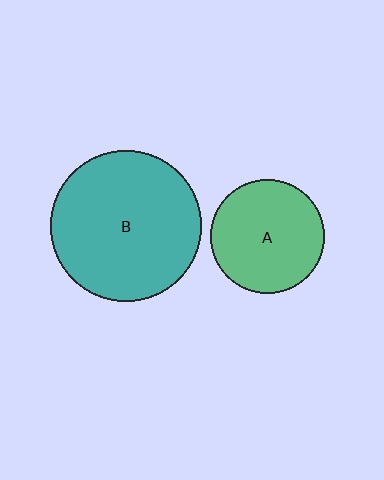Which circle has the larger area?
Circle B (teal).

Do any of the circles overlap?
No, none of the circles overlap.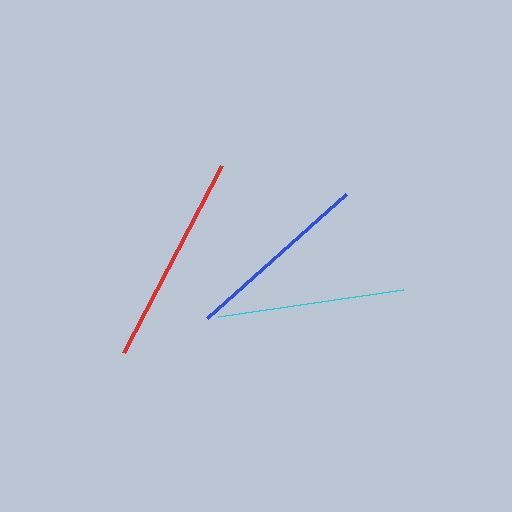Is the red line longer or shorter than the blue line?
The red line is longer than the blue line.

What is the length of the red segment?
The red segment is approximately 212 pixels long.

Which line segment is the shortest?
The blue line is the shortest at approximately 186 pixels.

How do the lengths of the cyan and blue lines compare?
The cyan and blue lines are approximately the same length.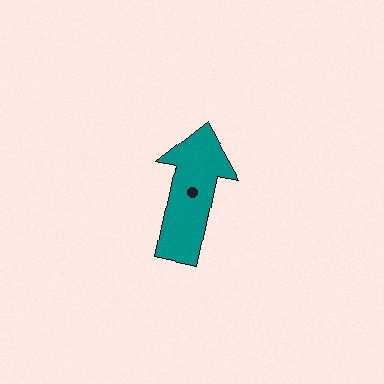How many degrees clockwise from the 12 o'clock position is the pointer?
Approximately 12 degrees.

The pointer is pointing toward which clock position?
Roughly 12 o'clock.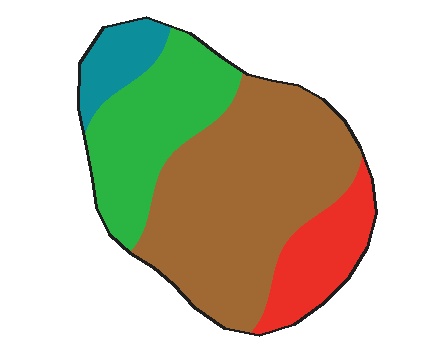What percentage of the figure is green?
Green covers 26% of the figure.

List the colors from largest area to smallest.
From largest to smallest: brown, green, red, teal.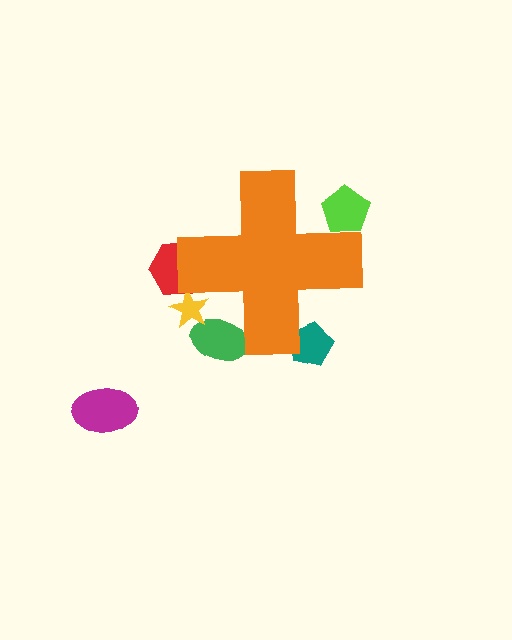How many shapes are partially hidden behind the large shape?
5 shapes are partially hidden.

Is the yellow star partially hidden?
Yes, the yellow star is partially hidden behind the orange cross.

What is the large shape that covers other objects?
An orange cross.